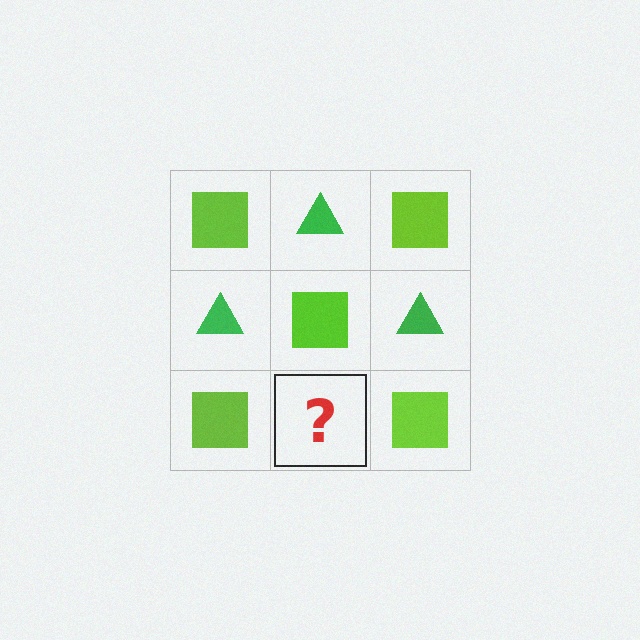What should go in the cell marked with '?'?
The missing cell should contain a green triangle.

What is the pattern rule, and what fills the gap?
The rule is that it alternates lime square and green triangle in a checkerboard pattern. The gap should be filled with a green triangle.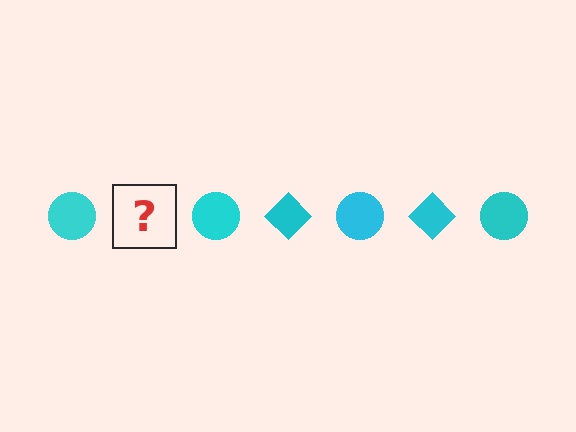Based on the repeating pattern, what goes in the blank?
The blank should be a cyan diamond.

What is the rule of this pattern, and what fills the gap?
The rule is that the pattern cycles through circle, diamond shapes in cyan. The gap should be filled with a cyan diamond.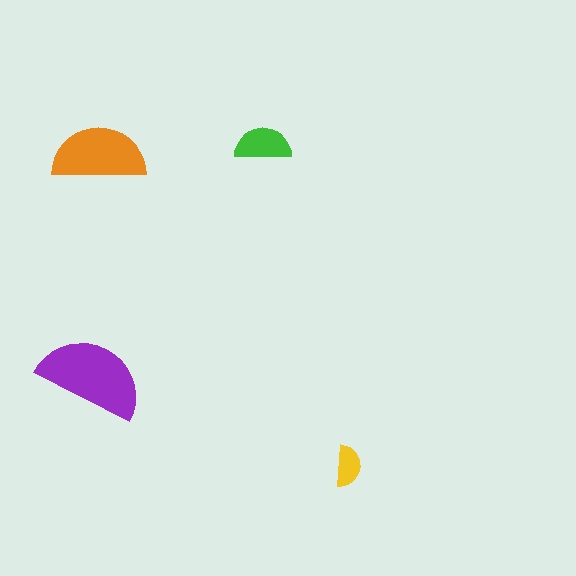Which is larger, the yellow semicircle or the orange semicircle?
The orange one.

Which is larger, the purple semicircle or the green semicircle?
The purple one.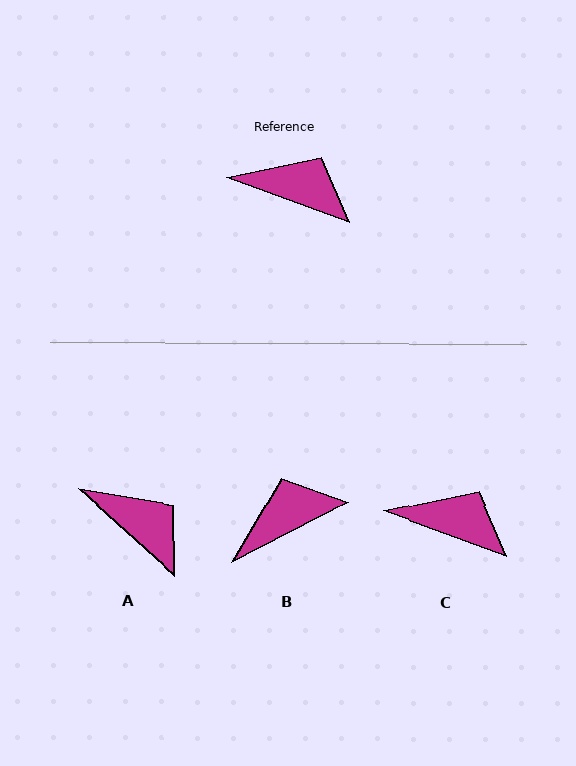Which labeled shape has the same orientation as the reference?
C.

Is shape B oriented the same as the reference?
No, it is off by about 47 degrees.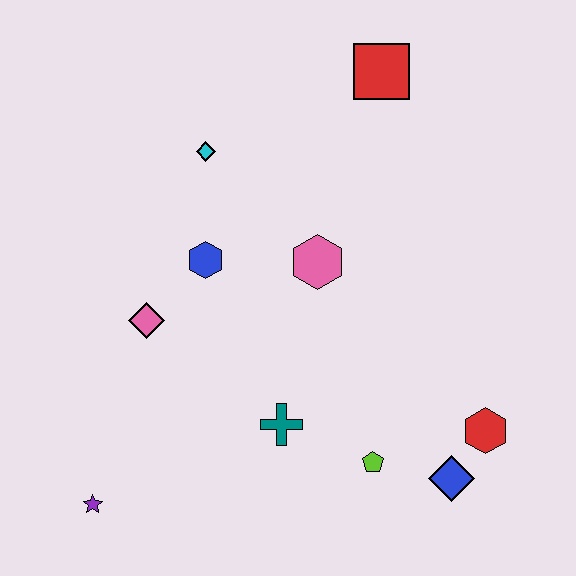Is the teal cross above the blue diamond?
Yes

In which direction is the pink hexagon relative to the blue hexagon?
The pink hexagon is to the right of the blue hexagon.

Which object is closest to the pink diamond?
The blue hexagon is closest to the pink diamond.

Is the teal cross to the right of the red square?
No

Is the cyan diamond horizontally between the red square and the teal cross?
No